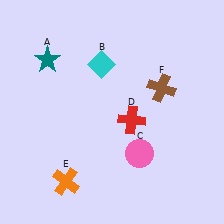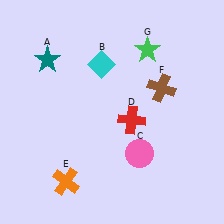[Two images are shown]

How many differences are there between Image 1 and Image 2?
There is 1 difference between the two images.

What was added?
A green star (G) was added in Image 2.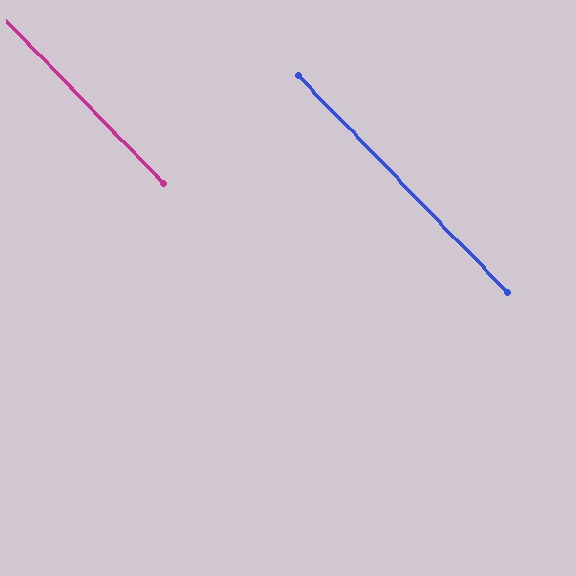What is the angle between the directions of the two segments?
Approximately 0 degrees.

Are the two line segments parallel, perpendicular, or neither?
Parallel — their directions differ by only 0.2°.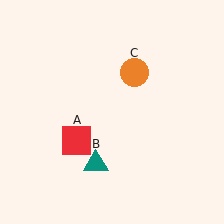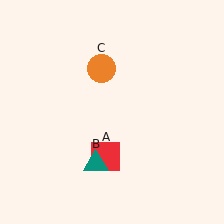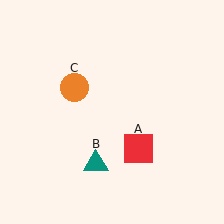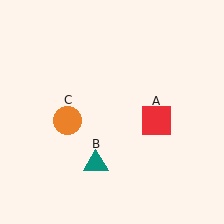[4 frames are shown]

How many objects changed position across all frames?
2 objects changed position: red square (object A), orange circle (object C).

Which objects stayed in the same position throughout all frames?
Teal triangle (object B) remained stationary.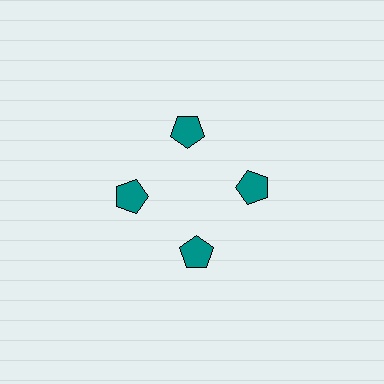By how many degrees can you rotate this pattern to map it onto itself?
The pattern maps onto itself every 90 degrees of rotation.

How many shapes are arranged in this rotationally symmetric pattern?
There are 4 shapes, arranged in 4 groups of 1.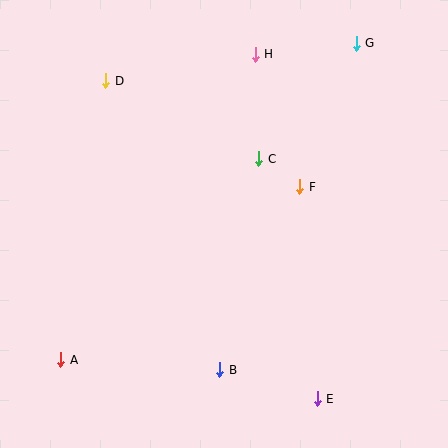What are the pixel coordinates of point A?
Point A is at (61, 360).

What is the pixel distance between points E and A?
The distance between E and A is 259 pixels.